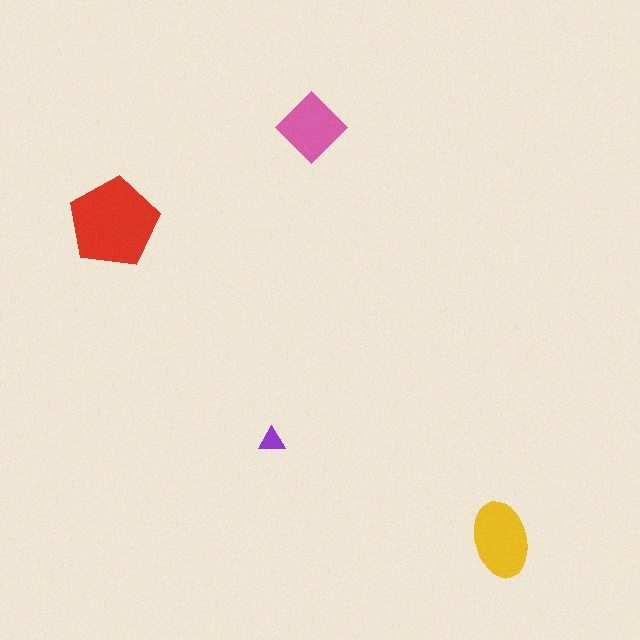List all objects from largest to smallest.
The red pentagon, the yellow ellipse, the pink diamond, the purple triangle.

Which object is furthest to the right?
The yellow ellipse is rightmost.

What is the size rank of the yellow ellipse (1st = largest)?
2nd.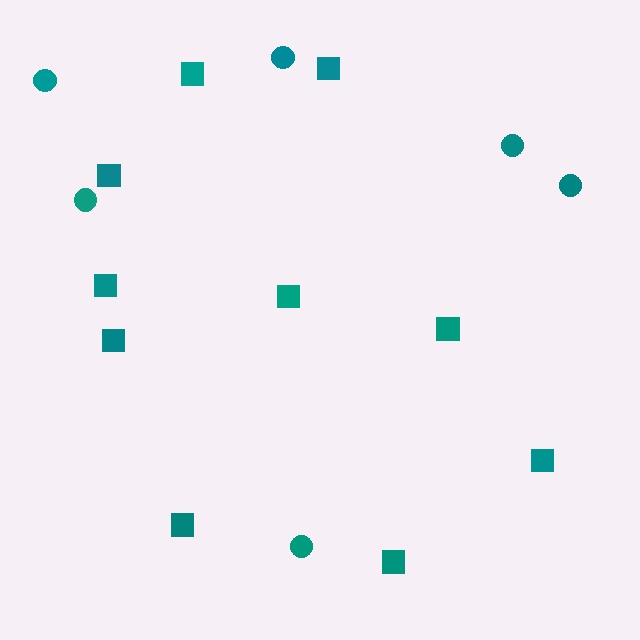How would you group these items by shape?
There are 2 groups: one group of squares (10) and one group of circles (6).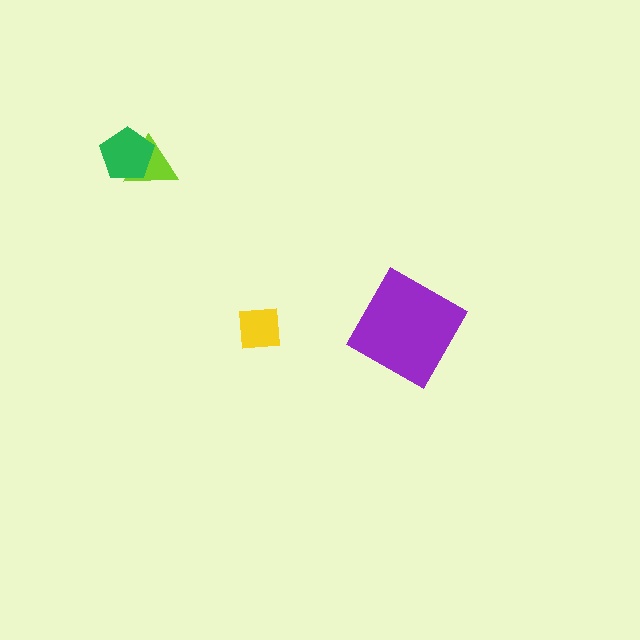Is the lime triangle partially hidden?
Yes, it is partially covered by another shape.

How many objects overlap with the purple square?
0 objects overlap with the purple square.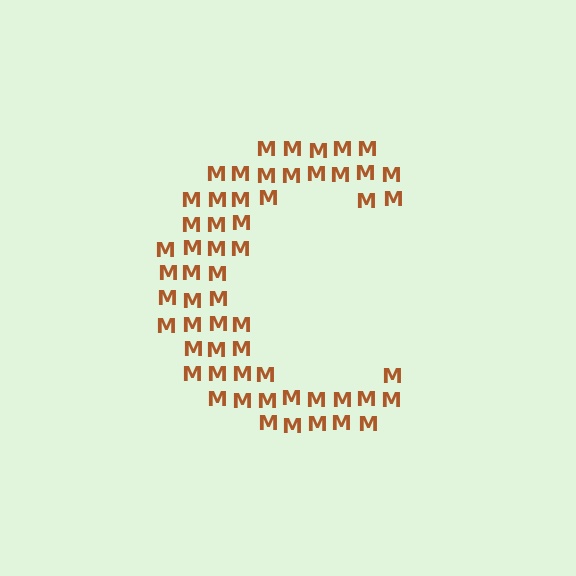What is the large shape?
The large shape is the letter C.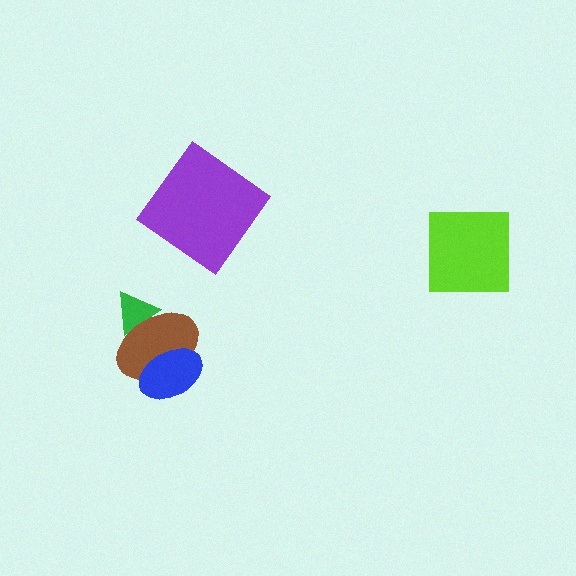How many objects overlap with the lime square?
0 objects overlap with the lime square.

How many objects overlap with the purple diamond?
0 objects overlap with the purple diamond.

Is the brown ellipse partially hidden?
Yes, it is partially covered by another shape.